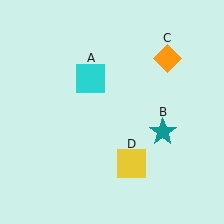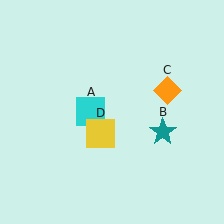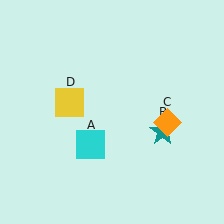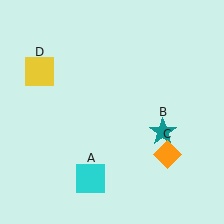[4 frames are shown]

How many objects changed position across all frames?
3 objects changed position: cyan square (object A), orange diamond (object C), yellow square (object D).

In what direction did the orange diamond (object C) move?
The orange diamond (object C) moved down.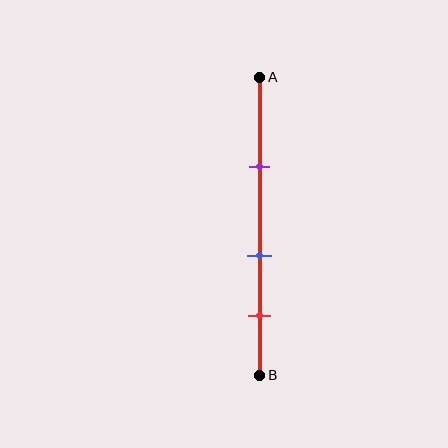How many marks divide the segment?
There are 3 marks dividing the segment.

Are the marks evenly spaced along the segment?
Yes, the marks are approximately evenly spaced.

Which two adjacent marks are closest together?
The blue and red marks are the closest adjacent pair.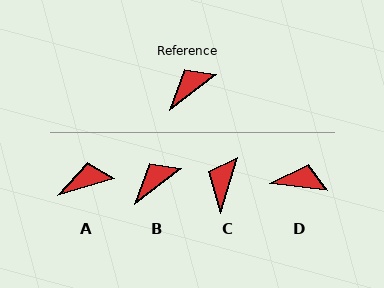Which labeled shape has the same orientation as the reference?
B.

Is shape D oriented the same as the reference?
No, it is off by about 44 degrees.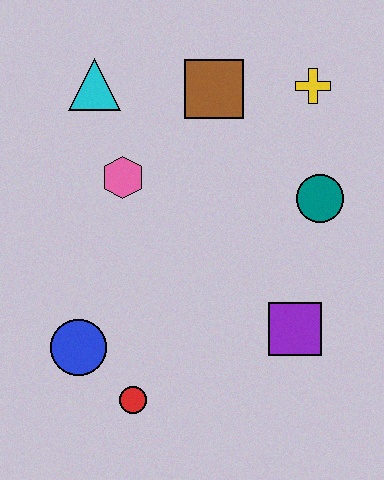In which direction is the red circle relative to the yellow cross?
The red circle is below the yellow cross.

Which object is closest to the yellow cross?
The brown square is closest to the yellow cross.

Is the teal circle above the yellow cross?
No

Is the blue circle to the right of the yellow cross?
No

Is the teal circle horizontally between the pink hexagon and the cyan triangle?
No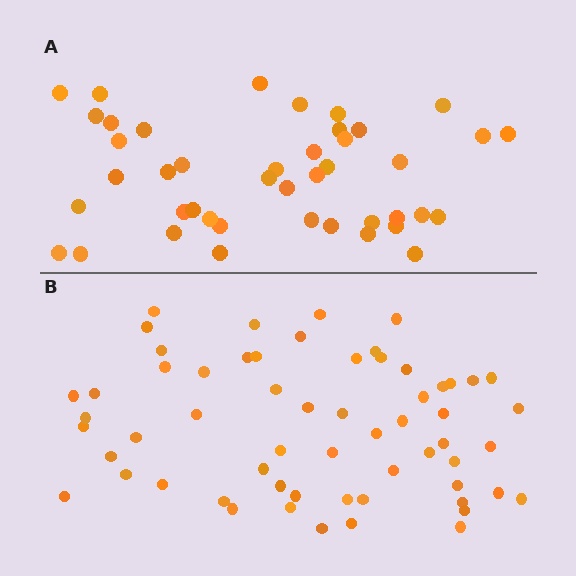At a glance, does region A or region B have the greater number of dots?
Region B (the bottom region) has more dots.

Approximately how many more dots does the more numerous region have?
Region B has approximately 15 more dots than region A.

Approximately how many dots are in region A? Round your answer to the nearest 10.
About 40 dots. (The exact count is 43, which rounds to 40.)